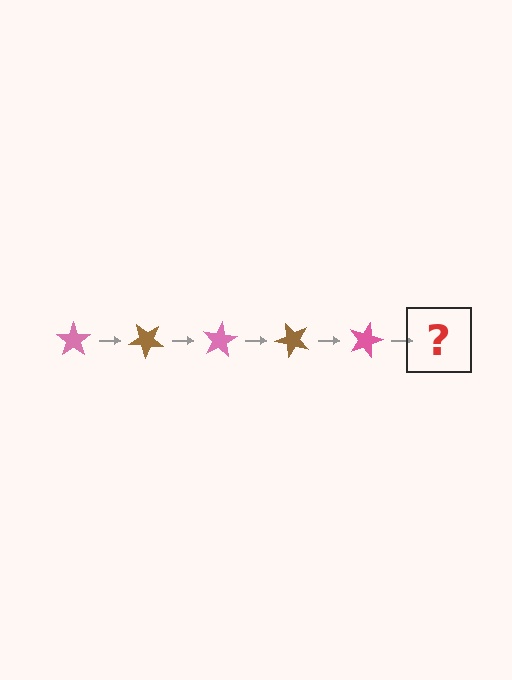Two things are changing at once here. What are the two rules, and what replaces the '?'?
The two rules are that it rotates 40 degrees each step and the color cycles through pink and brown. The '?' should be a brown star, rotated 200 degrees from the start.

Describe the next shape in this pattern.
It should be a brown star, rotated 200 degrees from the start.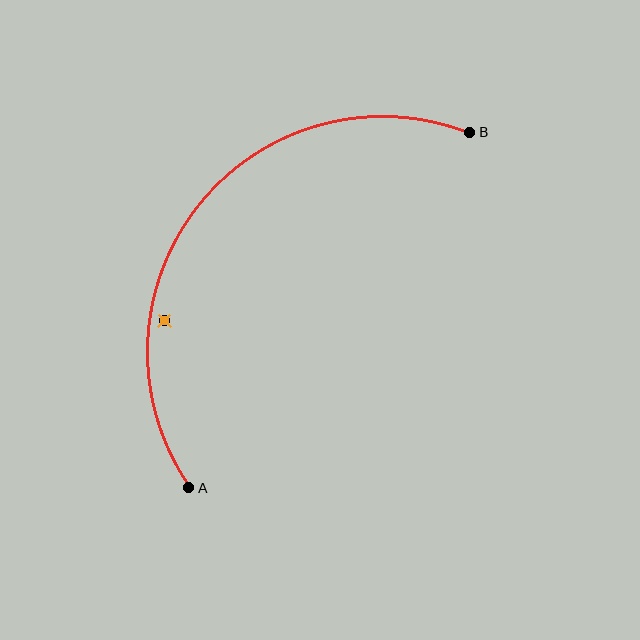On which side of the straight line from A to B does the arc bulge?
The arc bulges above and to the left of the straight line connecting A and B.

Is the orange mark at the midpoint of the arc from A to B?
No — the orange mark does not lie on the arc at all. It sits slightly inside the curve.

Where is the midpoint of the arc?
The arc midpoint is the point on the curve farthest from the straight line joining A and B. It sits above and to the left of that line.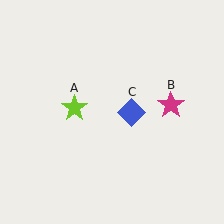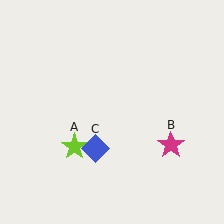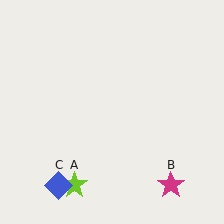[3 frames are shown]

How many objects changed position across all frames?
3 objects changed position: lime star (object A), magenta star (object B), blue diamond (object C).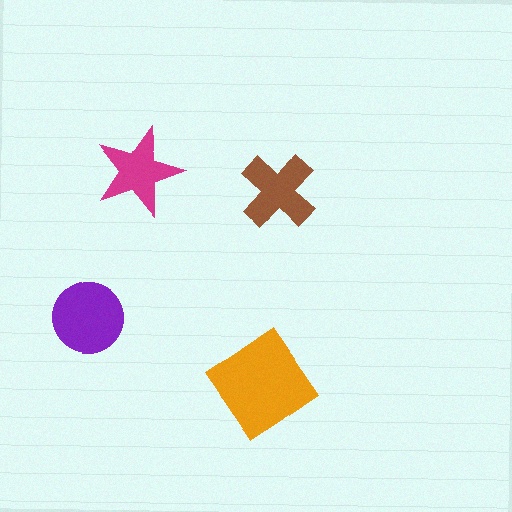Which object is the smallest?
The magenta star.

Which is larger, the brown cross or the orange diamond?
The orange diamond.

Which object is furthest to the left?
The purple circle is leftmost.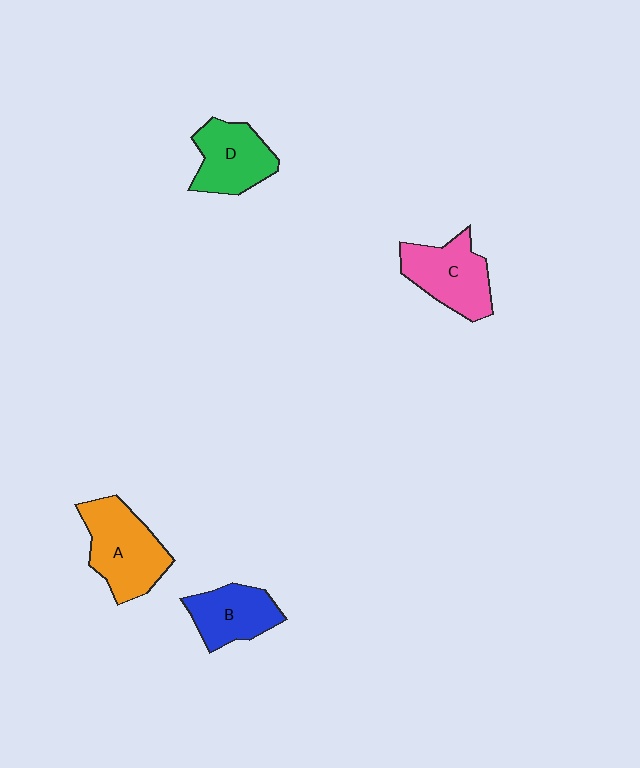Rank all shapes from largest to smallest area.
From largest to smallest: A (orange), C (pink), D (green), B (blue).